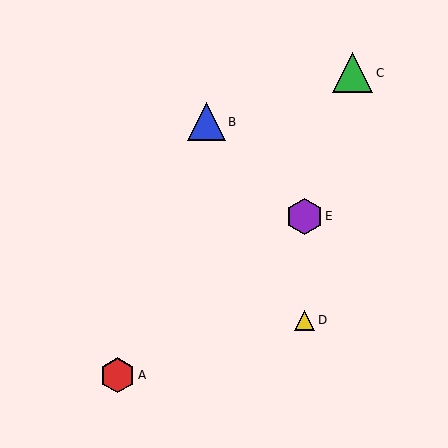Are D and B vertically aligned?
No, D is at x≈304 and B is at x≈207.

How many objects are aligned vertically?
2 objects (D, E) are aligned vertically.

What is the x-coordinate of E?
Object E is at x≈304.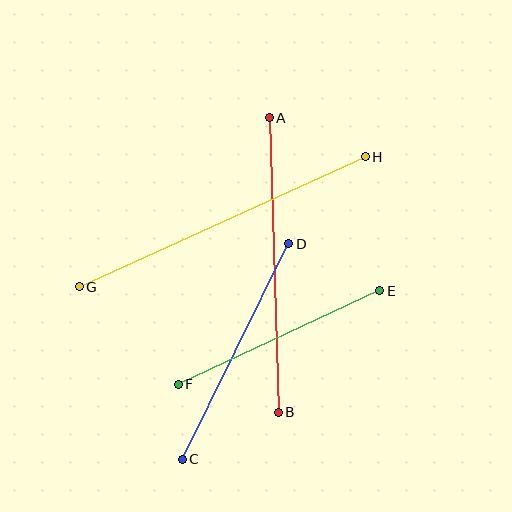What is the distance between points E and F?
The distance is approximately 222 pixels.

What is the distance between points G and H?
The distance is approximately 314 pixels.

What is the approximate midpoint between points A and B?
The midpoint is at approximately (274, 265) pixels.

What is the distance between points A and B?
The distance is approximately 295 pixels.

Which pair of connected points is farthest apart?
Points G and H are farthest apart.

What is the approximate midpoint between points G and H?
The midpoint is at approximately (222, 222) pixels.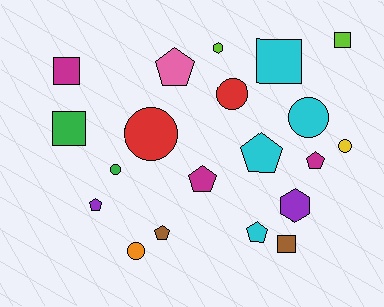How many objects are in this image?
There are 20 objects.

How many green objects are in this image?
There are 2 green objects.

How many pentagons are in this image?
There are 7 pentagons.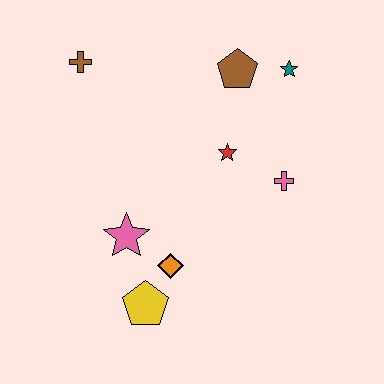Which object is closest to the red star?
The pink cross is closest to the red star.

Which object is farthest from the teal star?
The yellow pentagon is farthest from the teal star.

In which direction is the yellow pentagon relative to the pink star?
The yellow pentagon is below the pink star.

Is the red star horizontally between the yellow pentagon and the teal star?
Yes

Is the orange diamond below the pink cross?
Yes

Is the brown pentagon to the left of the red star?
No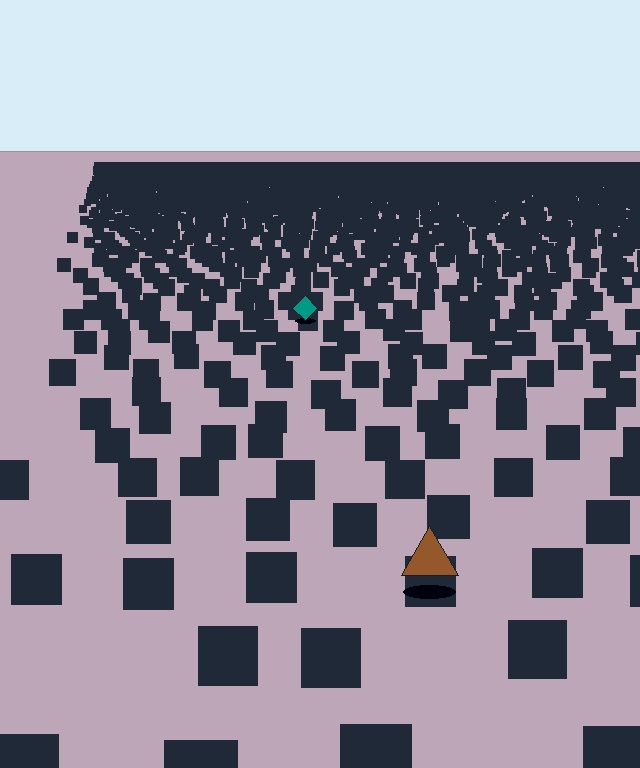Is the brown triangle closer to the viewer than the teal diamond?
Yes. The brown triangle is closer — you can tell from the texture gradient: the ground texture is coarser near it.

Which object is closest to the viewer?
The brown triangle is closest. The texture marks near it are larger and more spread out.